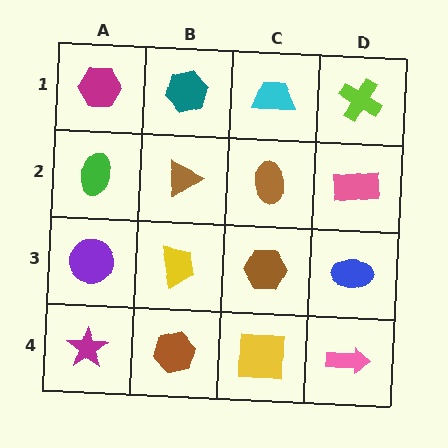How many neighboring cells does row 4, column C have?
3.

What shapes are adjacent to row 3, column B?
A brown triangle (row 2, column B), a brown hexagon (row 4, column B), a purple circle (row 3, column A), a brown hexagon (row 3, column C).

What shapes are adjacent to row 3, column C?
A brown ellipse (row 2, column C), a yellow square (row 4, column C), a yellow trapezoid (row 3, column B), a blue ellipse (row 3, column D).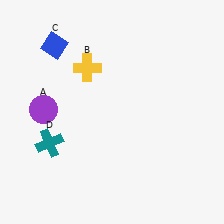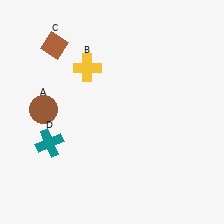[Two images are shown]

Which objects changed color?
A changed from purple to brown. C changed from blue to brown.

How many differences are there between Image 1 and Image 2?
There are 2 differences between the two images.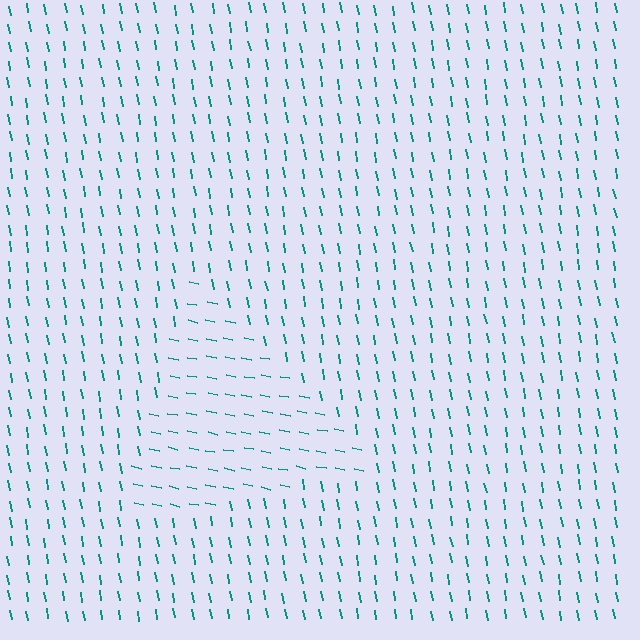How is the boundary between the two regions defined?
The boundary is defined purely by a change in line orientation (approximately 68 degrees difference). All lines are the same color and thickness.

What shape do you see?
I see a triangle.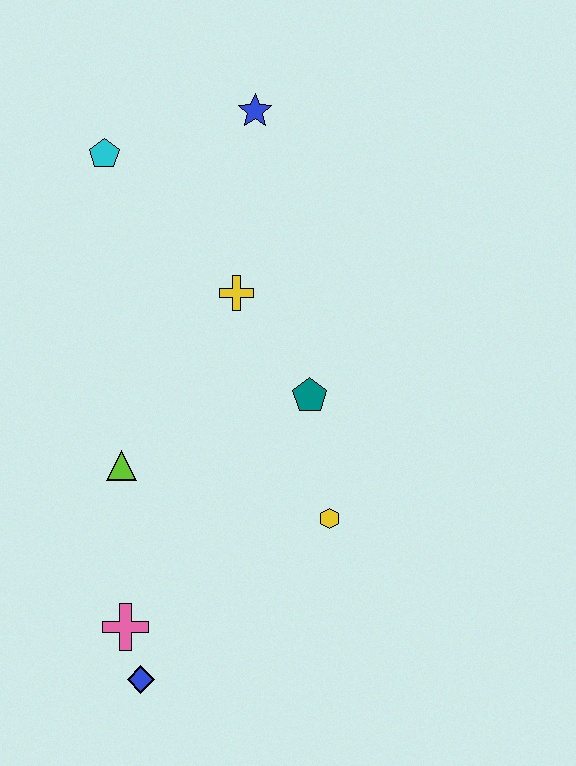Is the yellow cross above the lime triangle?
Yes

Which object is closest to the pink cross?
The blue diamond is closest to the pink cross.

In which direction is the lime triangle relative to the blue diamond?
The lime triangle is above the blue diamond.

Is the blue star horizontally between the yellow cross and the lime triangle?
No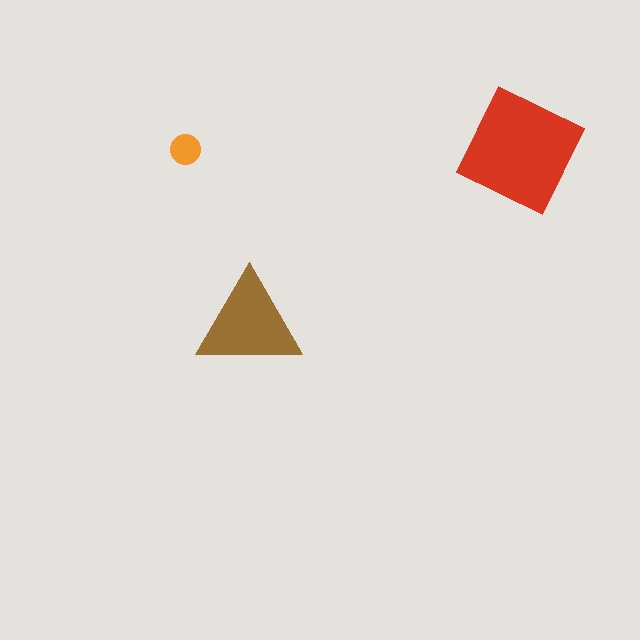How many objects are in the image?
There are 3 objects in the image.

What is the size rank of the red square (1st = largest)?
1st.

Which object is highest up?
The orange circle is topmost.